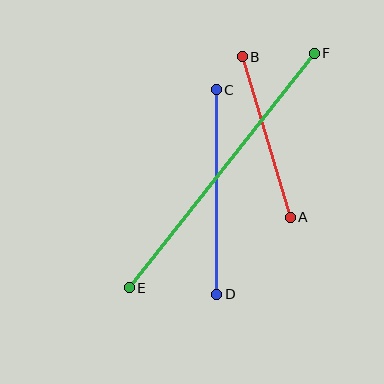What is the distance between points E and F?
The distance is approximately 299 pixels.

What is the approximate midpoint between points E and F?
The midpoint is at approximately (222, 171) pixels.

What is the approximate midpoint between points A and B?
The midpoint is at approximately (266, 137) pixels.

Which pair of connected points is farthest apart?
Points E and F are farthest apart.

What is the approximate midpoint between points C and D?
The midpoint is at approximately (216, 192) pixels.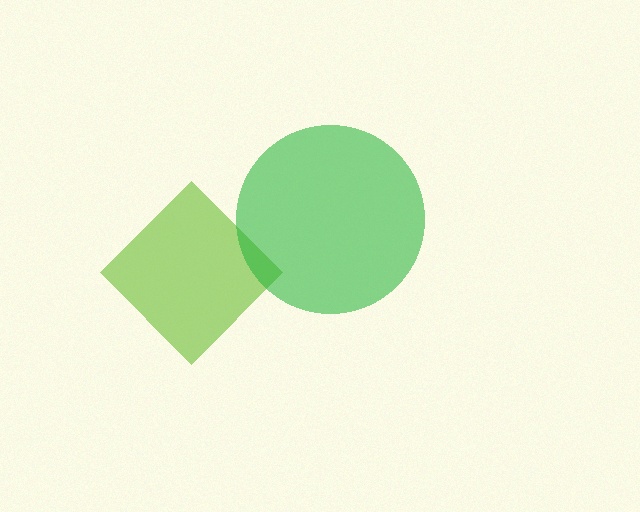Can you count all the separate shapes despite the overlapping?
Yes, there are 2 separate shapes.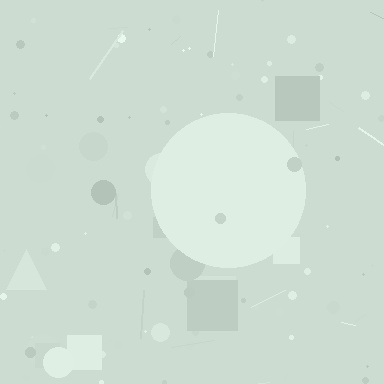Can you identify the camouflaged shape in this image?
The camouflaged shape is a circle.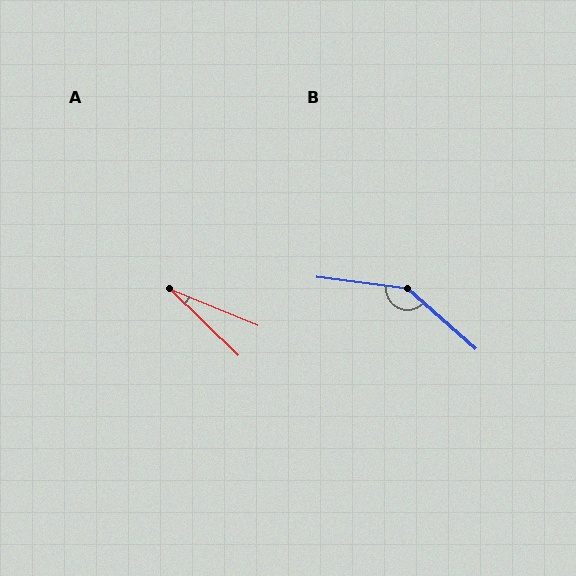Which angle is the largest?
B, at approximately 146 degrees.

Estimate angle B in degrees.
Approximately 146 degrees.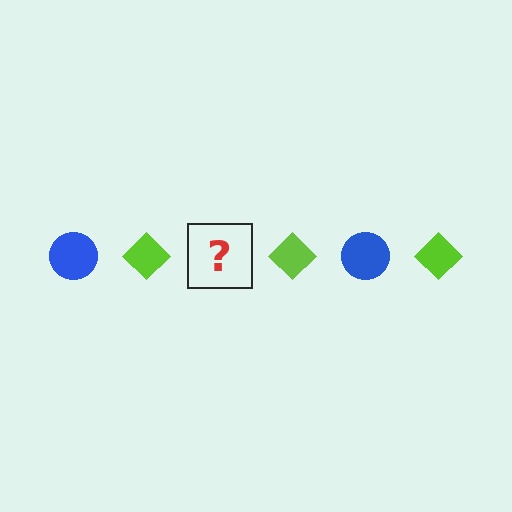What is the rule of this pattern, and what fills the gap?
The rule is that the pattern alternates between blue circle and lime diamond. The gap should be filled with a blue circle.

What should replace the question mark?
The question mark should be replaced with a blue circle.